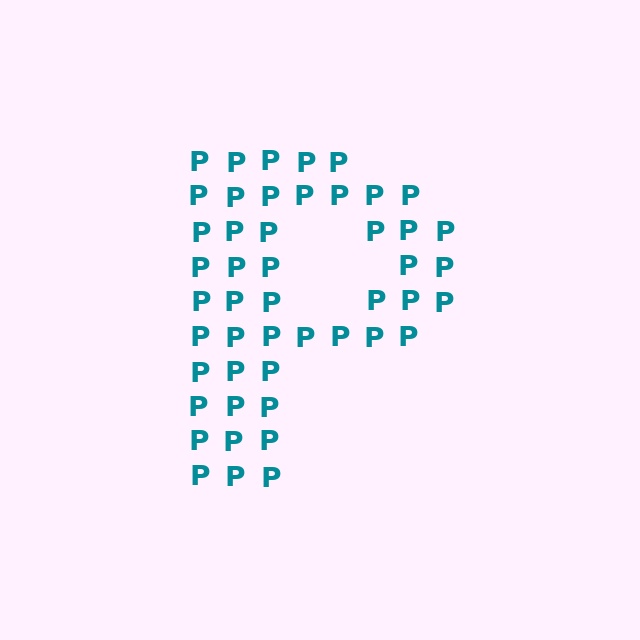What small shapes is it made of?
It is made of small letter P's.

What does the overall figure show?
The overall figure shows the letter P.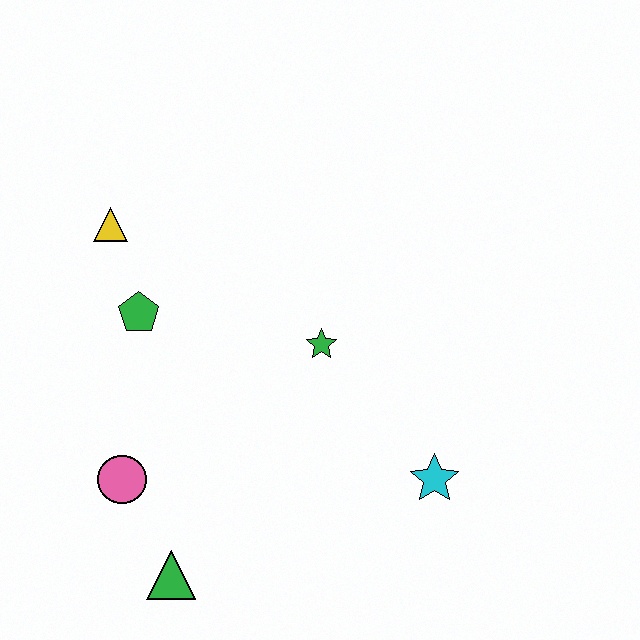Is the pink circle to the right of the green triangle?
No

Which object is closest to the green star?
The cyan star is closest to the green star.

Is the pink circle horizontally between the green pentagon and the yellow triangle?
Yes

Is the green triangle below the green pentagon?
Yes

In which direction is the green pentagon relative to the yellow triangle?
The green pentagon is below the yellow triangle.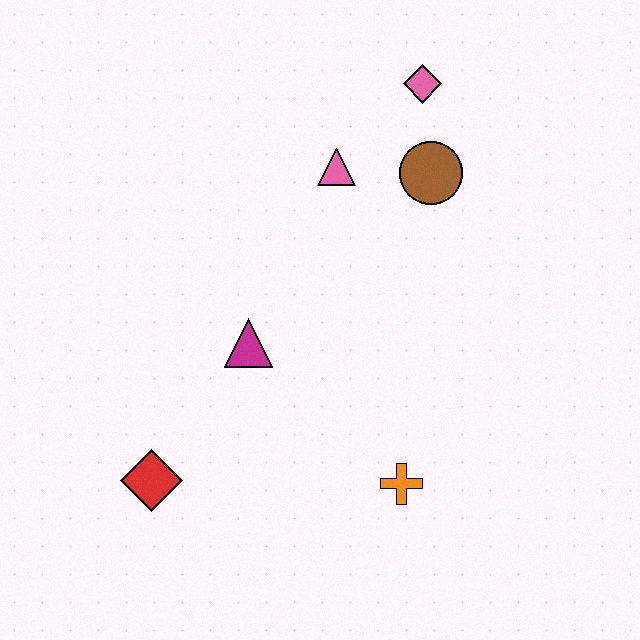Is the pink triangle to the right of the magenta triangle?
Yes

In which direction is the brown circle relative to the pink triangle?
The brown circle is to the right of the pink triangle.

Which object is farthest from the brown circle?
The red diamond is farthest from the brown circle.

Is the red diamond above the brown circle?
No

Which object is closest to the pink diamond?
The brown circle is closest to the pink diamond.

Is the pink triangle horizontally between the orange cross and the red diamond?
Yes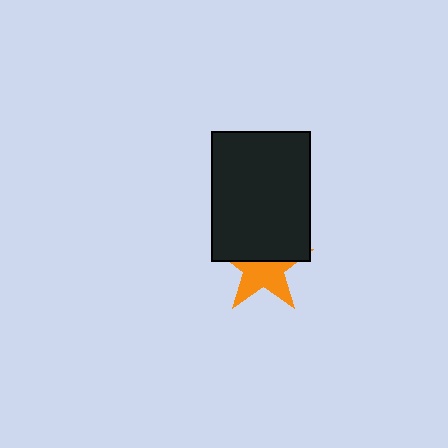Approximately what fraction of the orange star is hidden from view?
Roughly 45% of the orange star is hidden behind the black rectangle.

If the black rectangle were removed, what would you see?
You would see the complete orange star.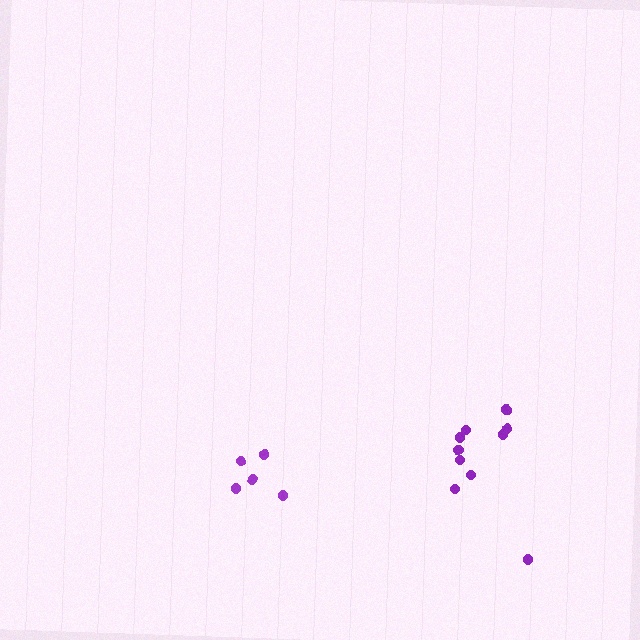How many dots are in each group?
Group 1: 10 dots, Group 2: 5 dots (15 total).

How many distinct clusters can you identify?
There are 2 distinct clusters.